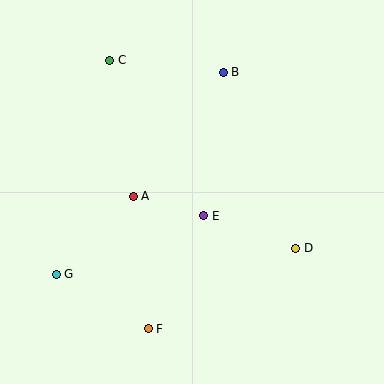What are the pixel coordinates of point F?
Point F is at (148, 329).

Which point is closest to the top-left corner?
Point C is closest to the top-left corner.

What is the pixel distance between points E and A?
The distance between E and A is 73 pixels.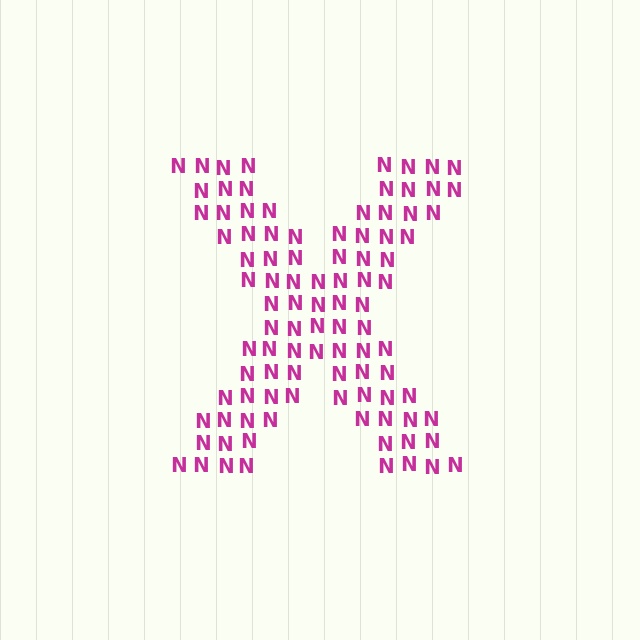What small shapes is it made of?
It is made of small letter N's.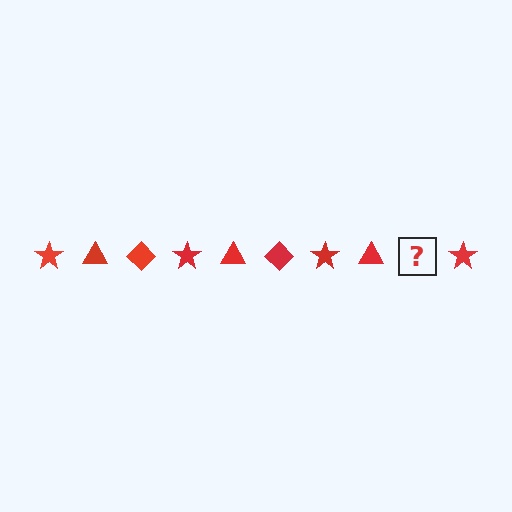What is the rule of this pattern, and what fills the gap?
The rule is that the pattern cycles through star, triangle, diamond shapes in red. The gap should be filled with a red diamond.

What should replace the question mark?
The question mark should be replaced with a red diamond.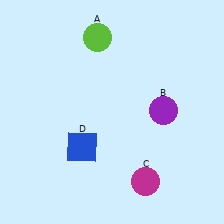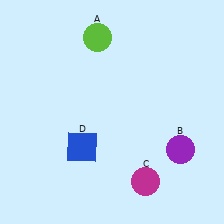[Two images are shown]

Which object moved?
The purple circle (B) moved down.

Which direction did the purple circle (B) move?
The purple circle (B) moved down.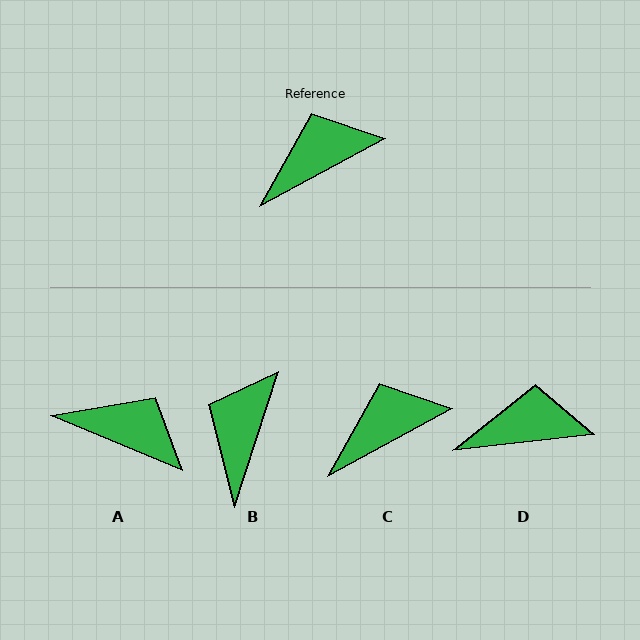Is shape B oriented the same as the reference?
No, it is off by about 44 degrees.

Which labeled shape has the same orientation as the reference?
C.